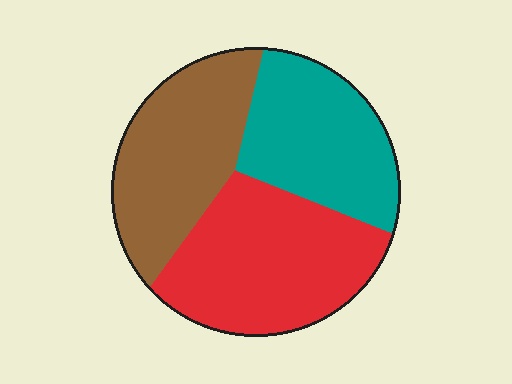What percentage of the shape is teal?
Teal takes up about one third (1/3) of the shape.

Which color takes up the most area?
Red, at roughly 40%.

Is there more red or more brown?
Red.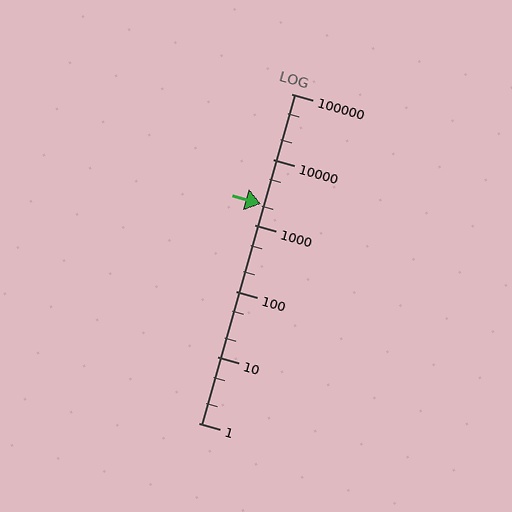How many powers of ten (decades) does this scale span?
The scale spans 5 decades, from 1 to 100000.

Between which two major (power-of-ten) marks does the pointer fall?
The pointer is between 1000 and 10000.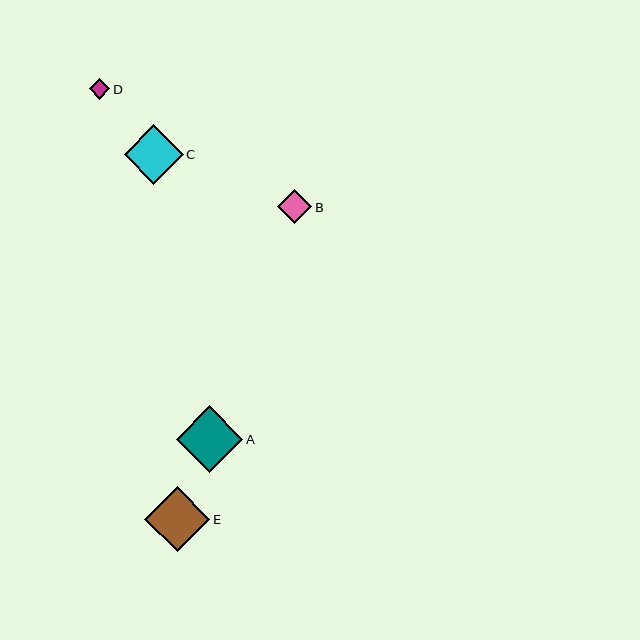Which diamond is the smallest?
Diamond D is the smallest with a size of approximately 20 pixels.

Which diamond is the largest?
Diamond A is the largest with a size of approximately 67 pixels.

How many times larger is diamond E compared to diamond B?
Diamond E is approximately 1.9 times the size of diamond B.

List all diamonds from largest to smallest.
From largest to smallest: A, E, C, B, D.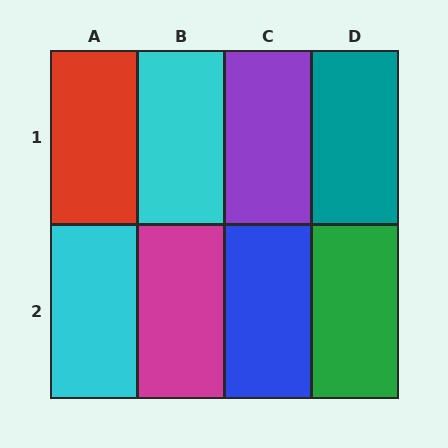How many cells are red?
1 cell is red.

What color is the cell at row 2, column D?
Green.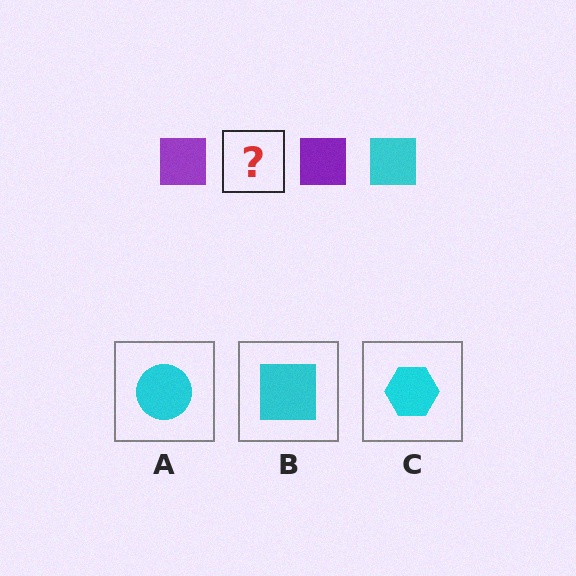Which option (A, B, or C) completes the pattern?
B.